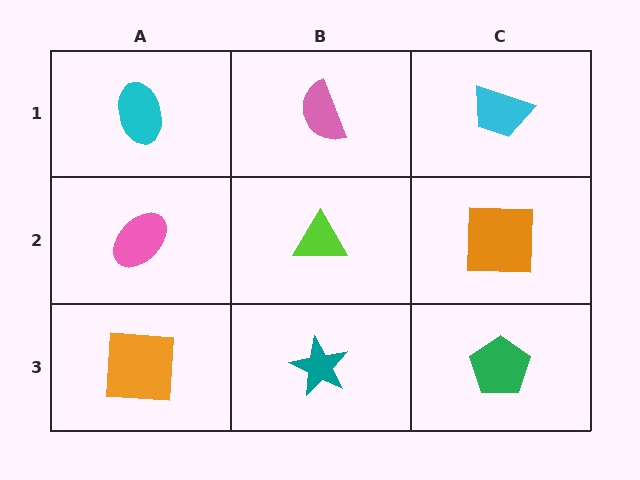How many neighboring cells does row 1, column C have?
2.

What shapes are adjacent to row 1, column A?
A pink ellipse (row 2, column A), a pink semicircle (row 1, column B).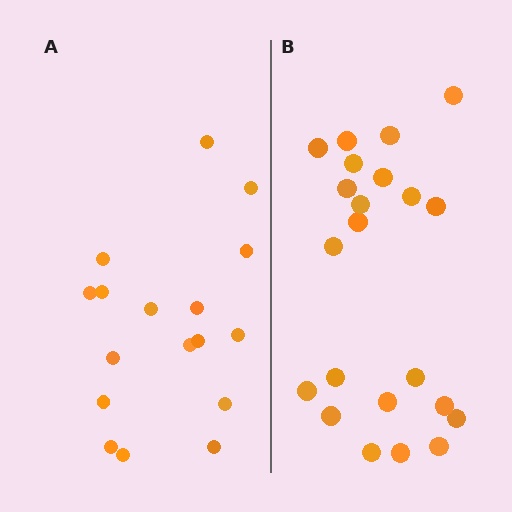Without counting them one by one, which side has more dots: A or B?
Region B (the right region) has more dots.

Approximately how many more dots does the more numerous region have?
Region B has about 5 more dots than region A.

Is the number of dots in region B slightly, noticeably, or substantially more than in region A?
Region B has noticeably more, but not dramatically so. The ratio is roughly 1.3 to 1.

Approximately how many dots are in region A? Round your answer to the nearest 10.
About 20 dots. (The exact count is 17, which rounds to 20.)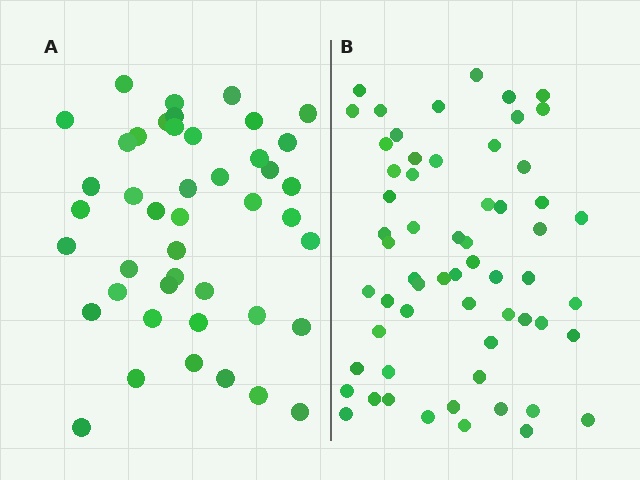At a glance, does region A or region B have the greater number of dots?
Region B (the right region) has more dots.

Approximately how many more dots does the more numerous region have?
Region B has approximately 15 more dots than region A.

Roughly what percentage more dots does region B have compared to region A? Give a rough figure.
About 35% more.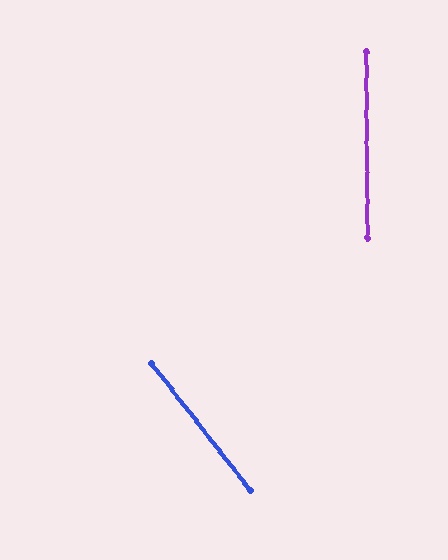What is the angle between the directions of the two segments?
Approximately 38 degrees.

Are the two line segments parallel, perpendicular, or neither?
Neither parallel nor perpendicular — they differ by about 38°.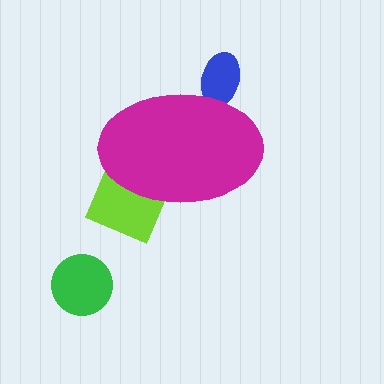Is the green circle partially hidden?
No, the green circle is fully visible.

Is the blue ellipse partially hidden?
Yes, the blue ellipse is partially hidden behind the magenta ellipse.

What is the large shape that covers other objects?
A magenta ellipse.